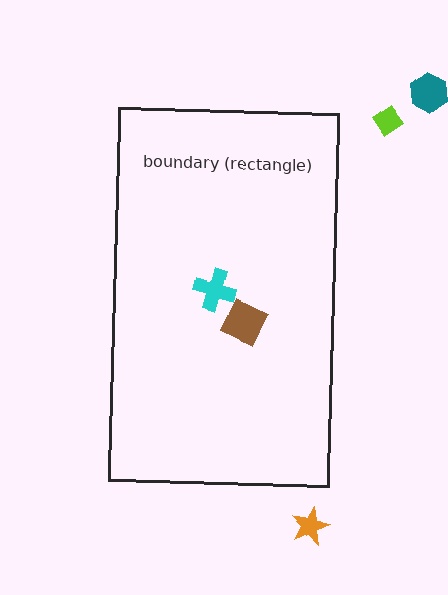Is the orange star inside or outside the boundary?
Outside.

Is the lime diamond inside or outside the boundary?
Outside.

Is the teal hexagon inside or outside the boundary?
Outside.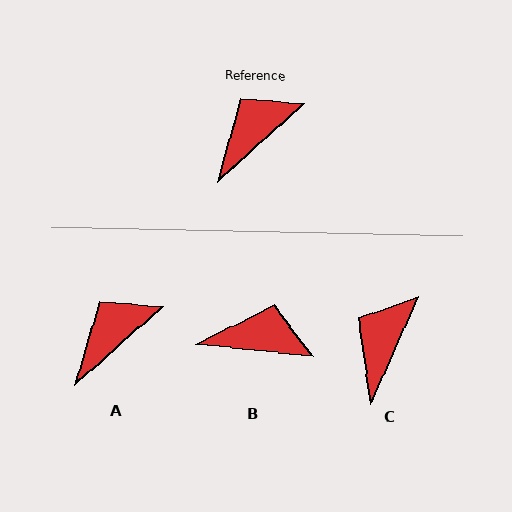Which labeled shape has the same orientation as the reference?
A.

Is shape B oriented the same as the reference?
No, it is off by about 48 degrees.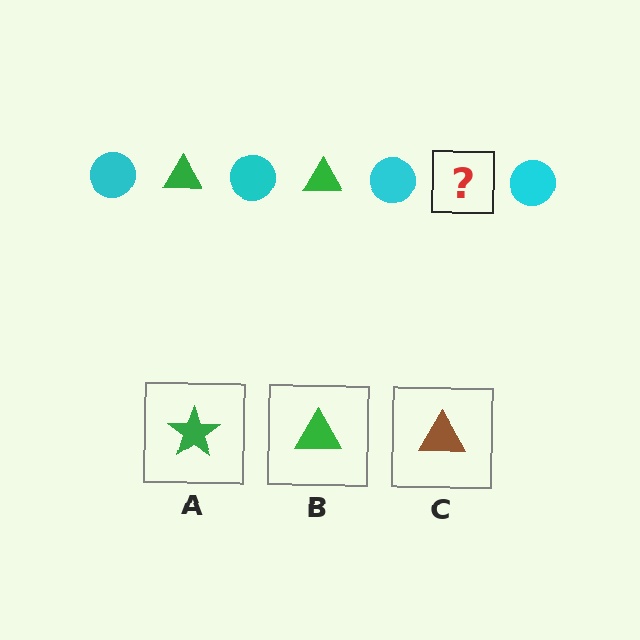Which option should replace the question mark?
Option B.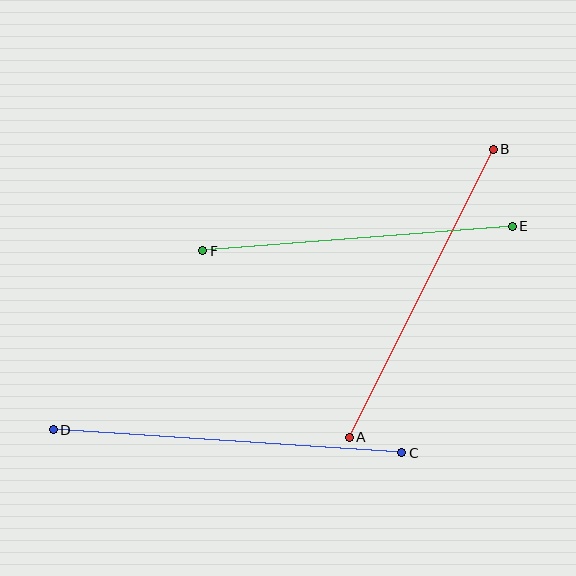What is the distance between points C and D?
The distance is approximately 349 pixels.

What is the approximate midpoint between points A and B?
The midpoint is at approximately (421, 293) pixels.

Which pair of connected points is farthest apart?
Points C and D are farthest apart.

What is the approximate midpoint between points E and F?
The midpoint is at approximately (358, 238) pixels.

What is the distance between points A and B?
The distance is approximately 322 pixels.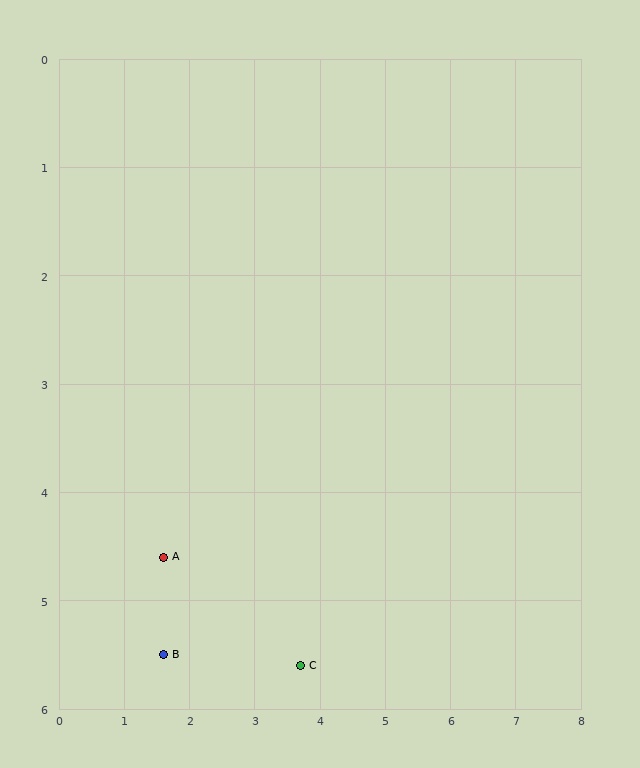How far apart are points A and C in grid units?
Points A and C are about 2.3 grid units apart.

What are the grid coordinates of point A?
Point A is at approximately (1.6, 4.6).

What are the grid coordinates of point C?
Point C is at approximately (3.7, 5.6).